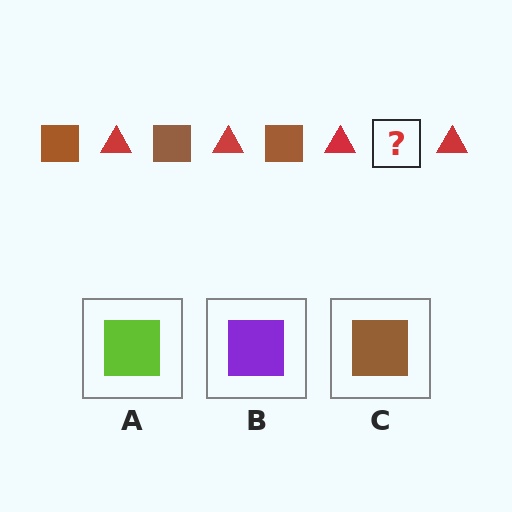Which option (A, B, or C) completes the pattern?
C.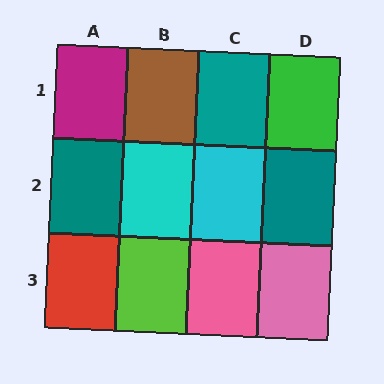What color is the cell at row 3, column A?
Red.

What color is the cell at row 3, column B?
Lime.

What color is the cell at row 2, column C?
Cyan.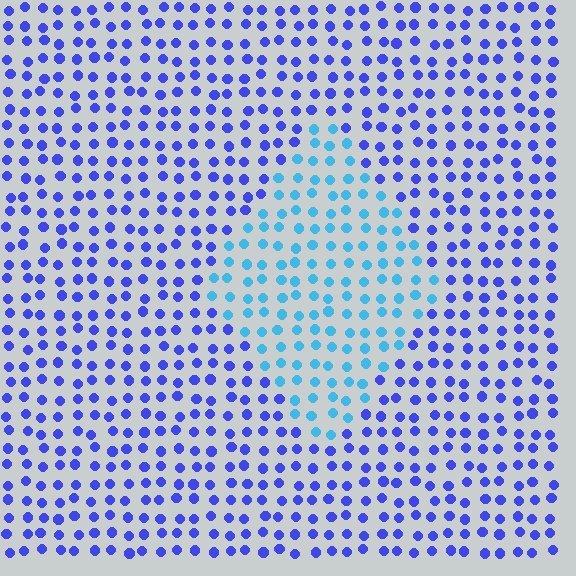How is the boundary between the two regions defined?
The boundary is defined purely by a slight shift in hue (about 42 degrees). Spacing, size, and orientation are identical on both sides.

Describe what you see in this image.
The image is filled with small blue elements in a uniform arrangement. A diamond-shaped region is visible where the elements are tinted to a slightly different hue, forming a subtle color boundary.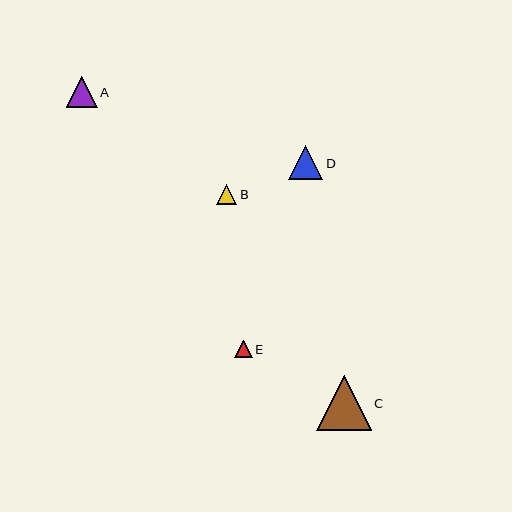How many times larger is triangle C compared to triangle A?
Triangle C is approximately 1.8 times the size of triangle A.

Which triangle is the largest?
Triangle C is the largest with a size of approximately 55 pixels.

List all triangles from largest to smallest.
From largest to smallest: C, D, A, B, E.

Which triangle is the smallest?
Triangle E is the smallest with a size of approximately 17 pixels.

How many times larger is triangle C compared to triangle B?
Triangle C is approximately 2.7 times the size of triangle B.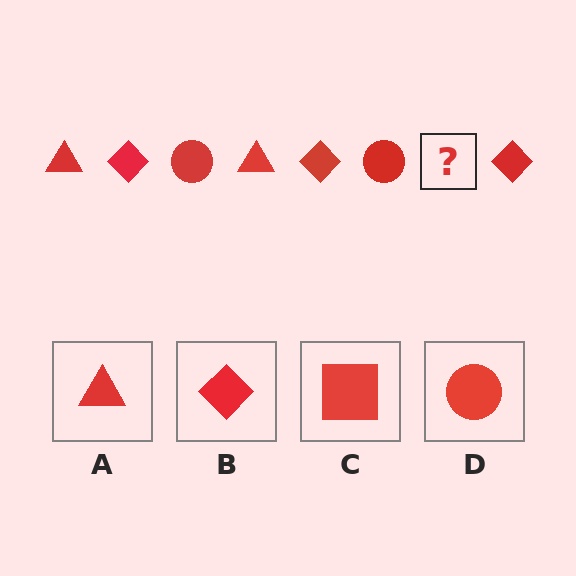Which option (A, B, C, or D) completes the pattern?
A.